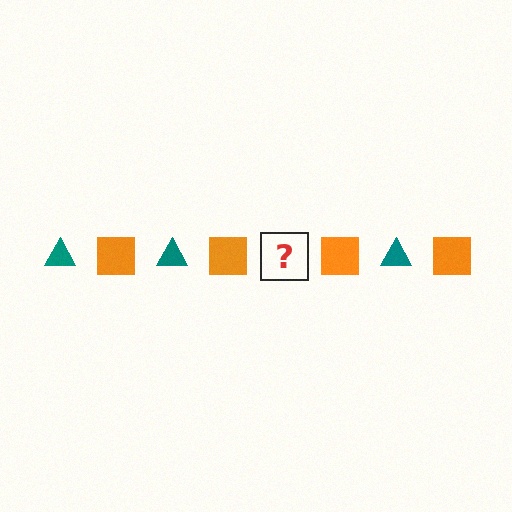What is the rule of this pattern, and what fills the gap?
The rule is that the pattern alternates between teal triangle and orange square. The gap should be filled with a teal triangle.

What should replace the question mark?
The question mark should be replaced with a teal triangle.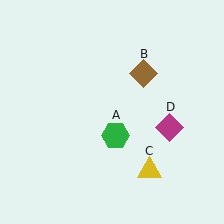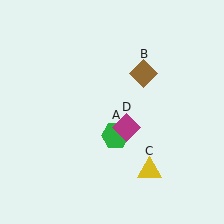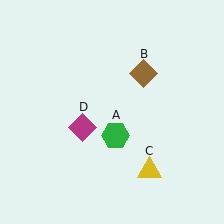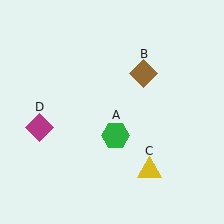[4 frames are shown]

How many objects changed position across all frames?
1 object changed position: magenta diamond (object D).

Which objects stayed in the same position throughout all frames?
Green hexagon (object A) and brown diamond (object B) and yellow triangle (object C) remained stationary.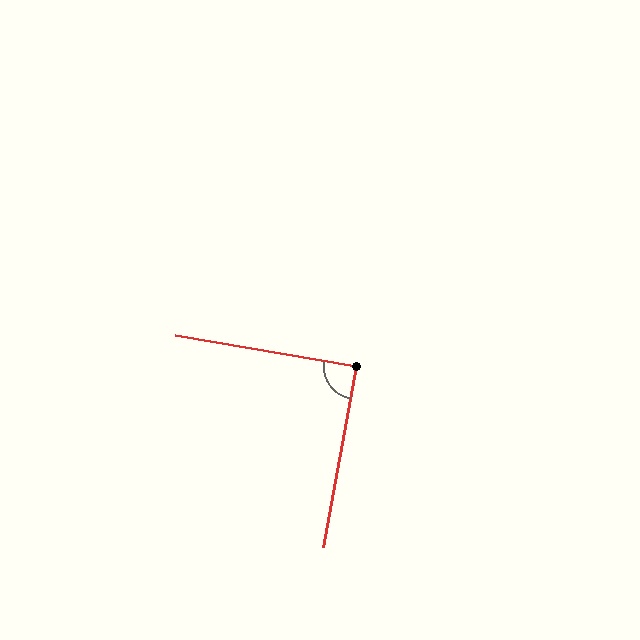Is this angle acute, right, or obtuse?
It is approximately a right angle.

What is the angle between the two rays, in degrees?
Approximately 89 degrees.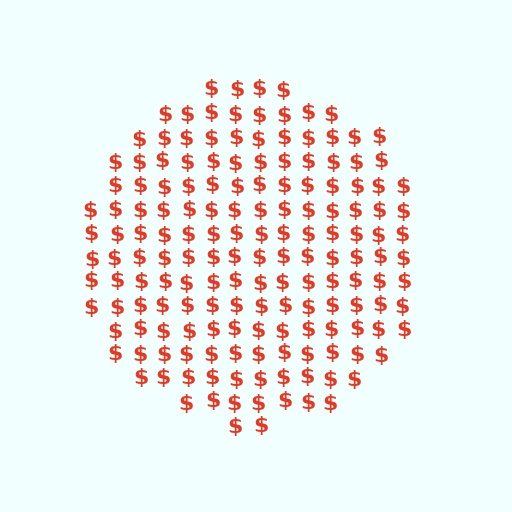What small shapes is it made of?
It is made of small dollar signs.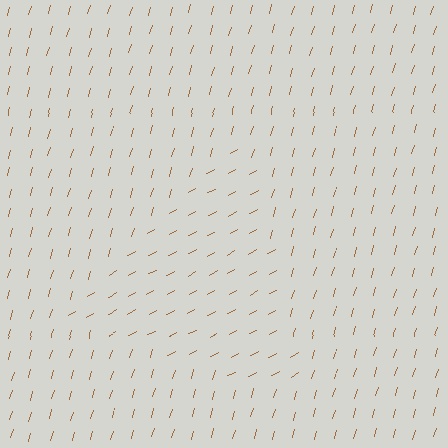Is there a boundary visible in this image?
Yes, there is a texture boundary formed by a change in line orientation.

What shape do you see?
I see a triangle.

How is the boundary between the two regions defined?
The boundary is defined purely by a change in line orientation (approximately 45 degrees difference). All lines are the same color and thickness.